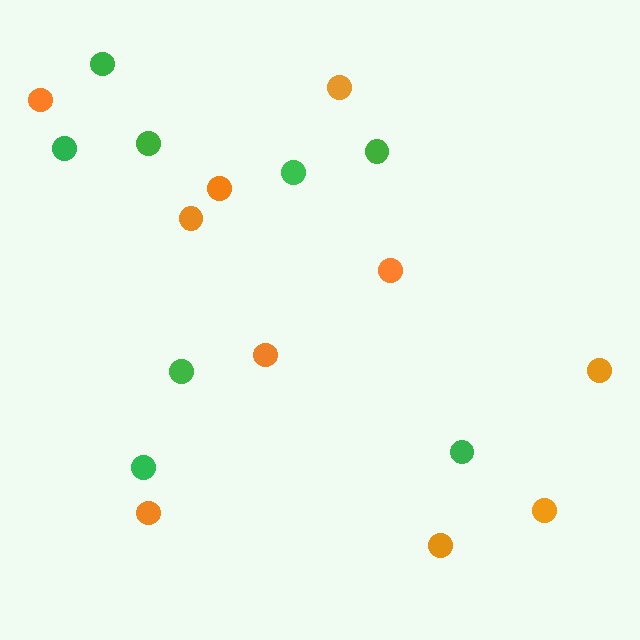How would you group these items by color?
There are 2 groups: one group of orange circles (10) and one group of green circles (8).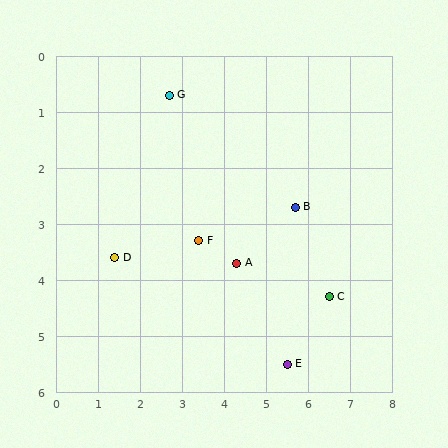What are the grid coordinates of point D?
Point D is at approximately (1.4, 3.6).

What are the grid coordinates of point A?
Point A is at approximately (4.3, 3.7).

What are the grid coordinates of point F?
Point F is at approximately (3.4, 3.3).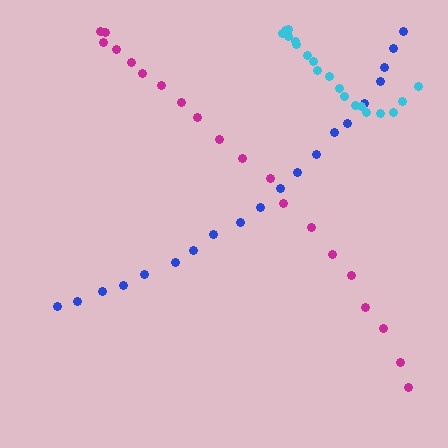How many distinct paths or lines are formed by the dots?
There are 3 distinct paths.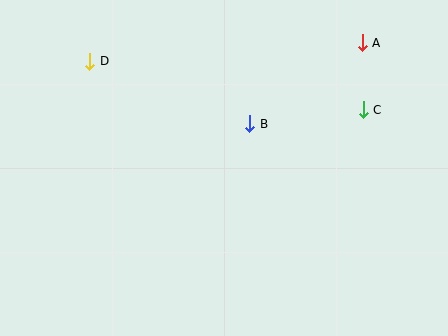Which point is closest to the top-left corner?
Point D is closest to the top-left corner.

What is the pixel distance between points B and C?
The distance between B and C is 114 pixels.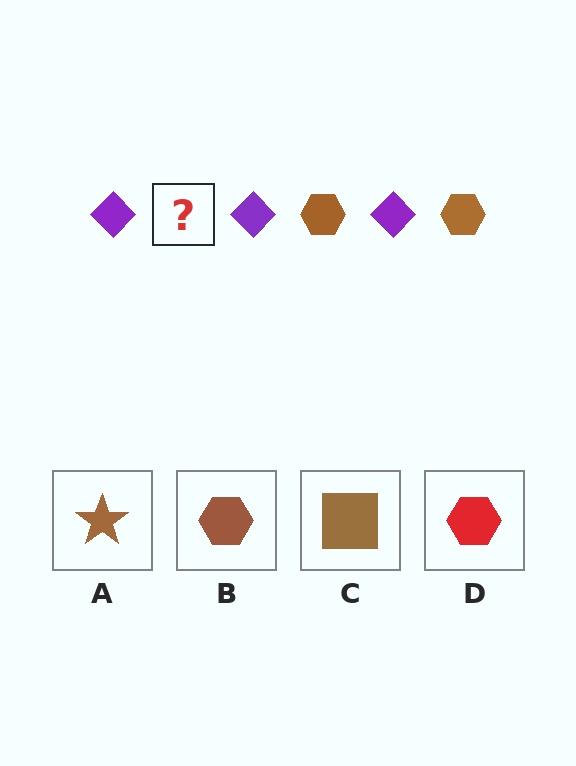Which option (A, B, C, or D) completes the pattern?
B.